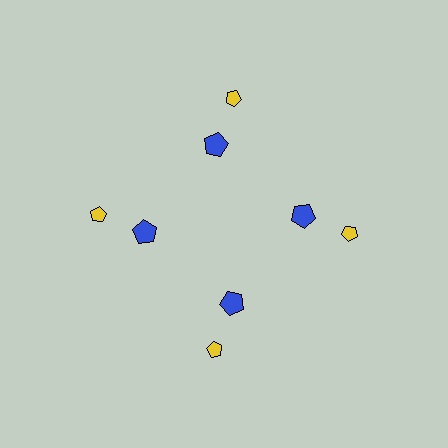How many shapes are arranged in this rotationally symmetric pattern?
There are 8 shapes, arranged in 4 groups of 2.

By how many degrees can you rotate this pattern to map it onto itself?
The pattern maps onto itself every 90 degrees of rotation.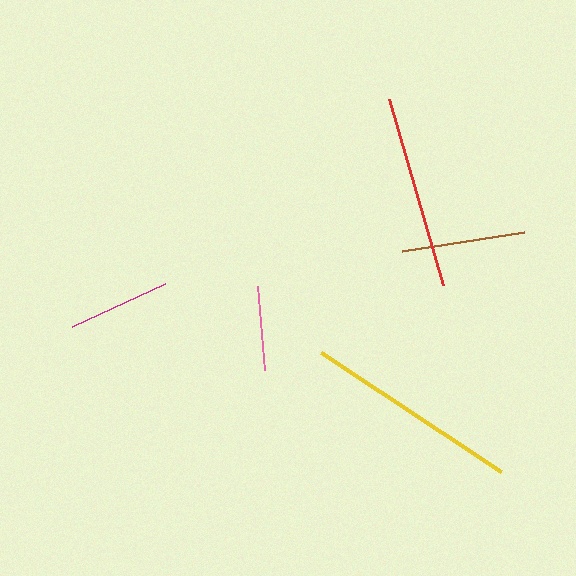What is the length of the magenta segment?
The magenta segment is approximately 102 pixels long.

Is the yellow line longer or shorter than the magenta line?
The yellow line is longer than the magenta line.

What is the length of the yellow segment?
The yellow segment is approximately 215 pixels long.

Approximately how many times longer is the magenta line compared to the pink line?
The magenta line is approximately 1.2 times the length of the pink line.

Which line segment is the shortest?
The pink line is the shortest at approximately 84 pixels.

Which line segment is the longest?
The yellow line is the longest at approximately 215 pixels.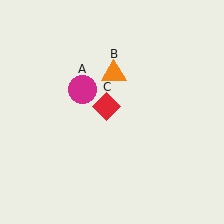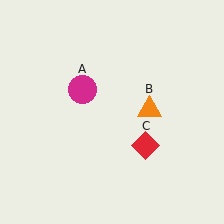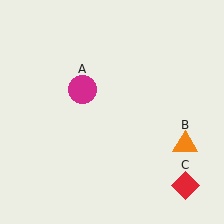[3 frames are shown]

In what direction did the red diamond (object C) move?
The red diamond (object C) moved down and to the right.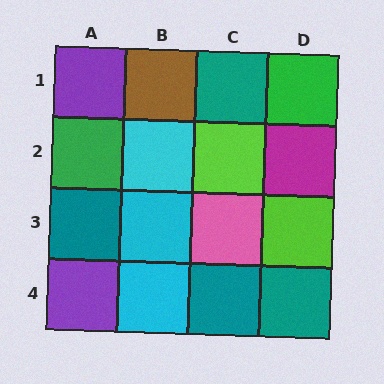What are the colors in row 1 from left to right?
Purple, brown, teal, green.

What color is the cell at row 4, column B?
Cyan.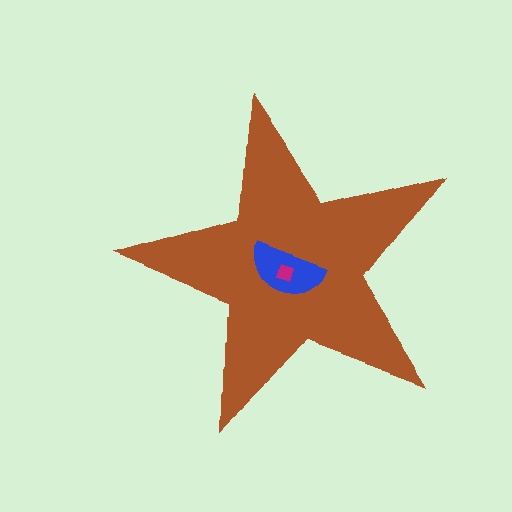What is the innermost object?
The magenta diamond.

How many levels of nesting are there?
3.